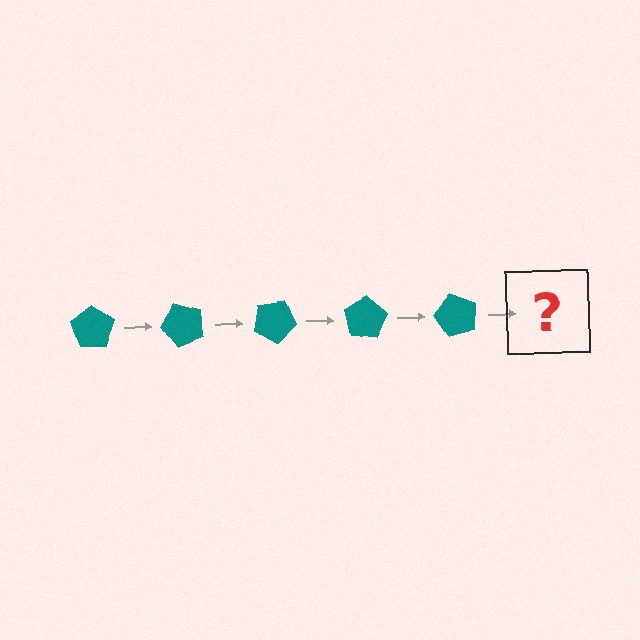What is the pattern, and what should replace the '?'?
The pattern is that the pentagon rotates 50 degrees each step. The '?' should be a teal pentagon rotated 250 degrees.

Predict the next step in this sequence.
The next step is a teal pentagon rotated 250 degrees.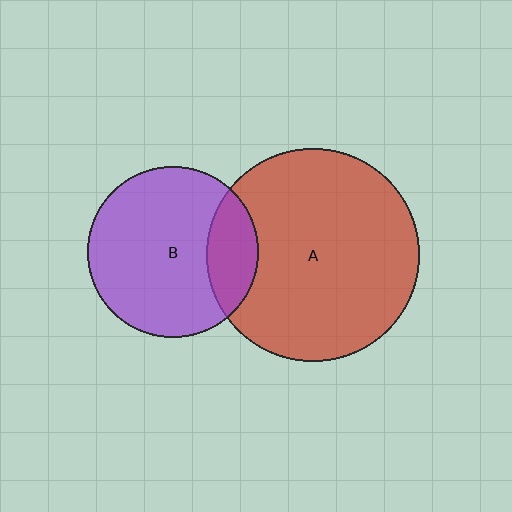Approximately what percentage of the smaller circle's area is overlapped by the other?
Approximately 20%.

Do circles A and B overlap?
Yes.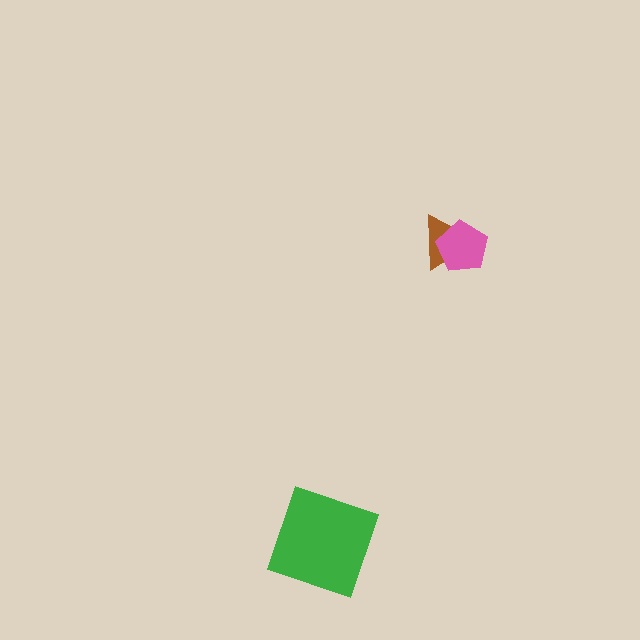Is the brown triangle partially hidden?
Yes, it is partially covered by another shape.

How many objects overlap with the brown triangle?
1 object overlaps with the brown triangle.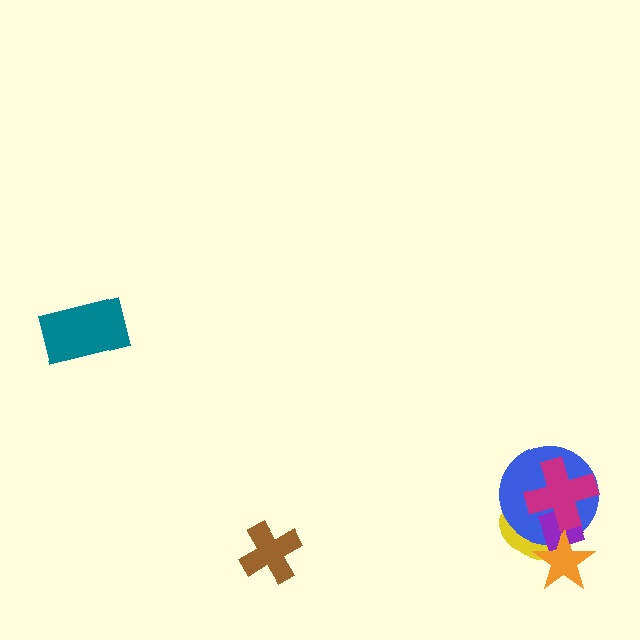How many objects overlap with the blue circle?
4 objects overlap with the blue circle.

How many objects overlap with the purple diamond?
4 objects overlap with the purple diamond.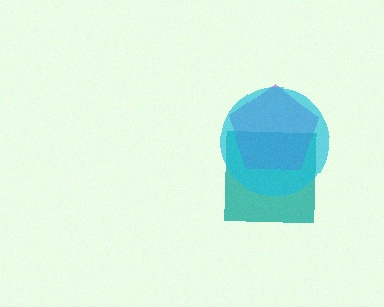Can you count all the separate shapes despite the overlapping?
Yes, there are 3 separate shapes.